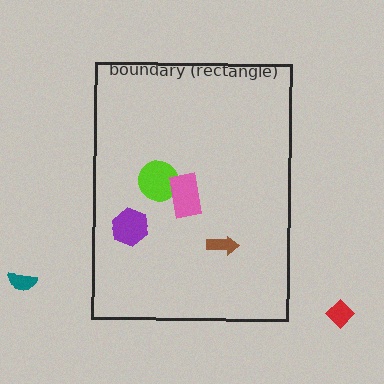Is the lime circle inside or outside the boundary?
Inside.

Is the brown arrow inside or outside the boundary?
Inside.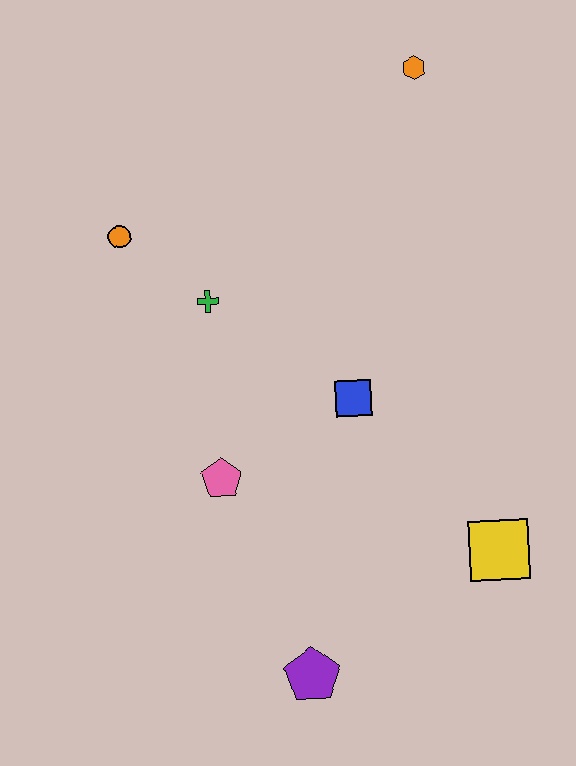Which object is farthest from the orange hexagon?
The purple pentagon is farthest from the orange hexagon.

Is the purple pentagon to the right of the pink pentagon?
Yes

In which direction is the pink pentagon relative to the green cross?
The pink pentagon is below the green cross.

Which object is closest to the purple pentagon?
The pink pentagon is closest to the purple pentagon.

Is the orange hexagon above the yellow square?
Yes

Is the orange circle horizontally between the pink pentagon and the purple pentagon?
No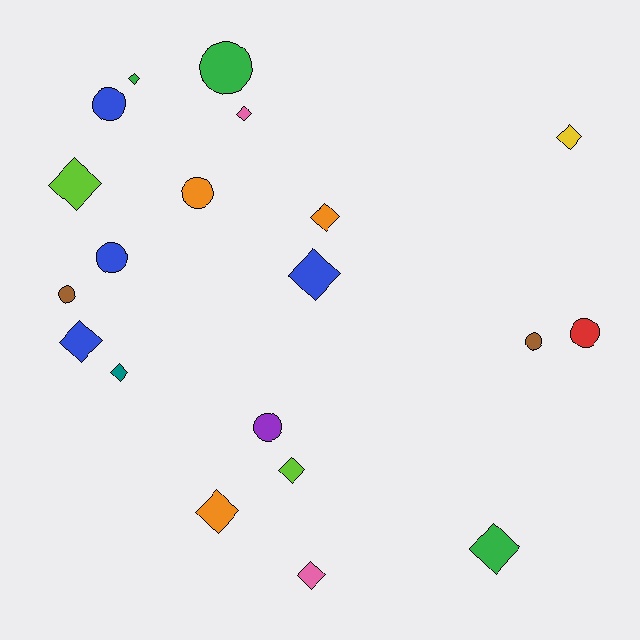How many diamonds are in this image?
There are 12 diamonds.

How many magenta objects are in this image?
There are no magenta objects.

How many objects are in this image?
There are 20 objects.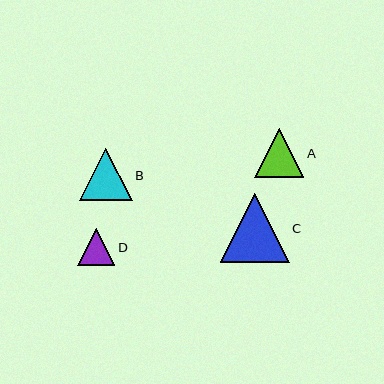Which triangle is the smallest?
Triangle D is the smallest with a size of approximately 37 pixels.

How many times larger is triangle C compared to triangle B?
Triangle C is approximately 1.3 times the size of triangle B.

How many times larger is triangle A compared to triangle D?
Triangle A is approximately 1.3 times the size of triangle D.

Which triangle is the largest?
Triangle C is the largest with a size of approximately 69 pixels.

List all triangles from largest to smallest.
From largest to smallest: C, B, A, D.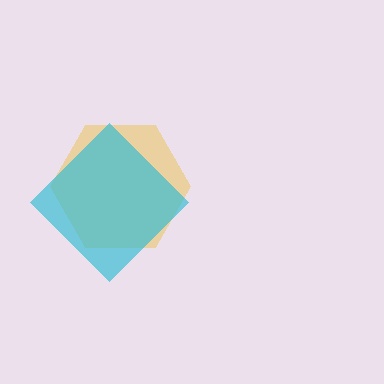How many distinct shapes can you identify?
There are 2 distinct shapes: a yellow hexagon, a cyan diamond.